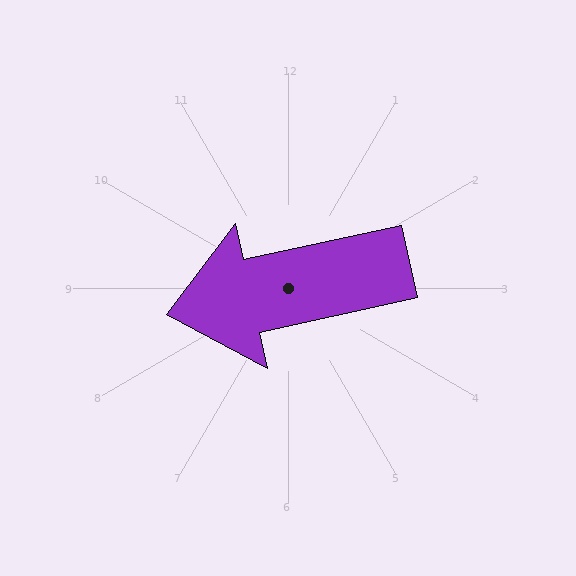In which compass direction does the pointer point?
West.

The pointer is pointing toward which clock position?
Roughly 9 o'clock.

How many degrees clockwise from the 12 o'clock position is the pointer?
Approximately 258 degrees.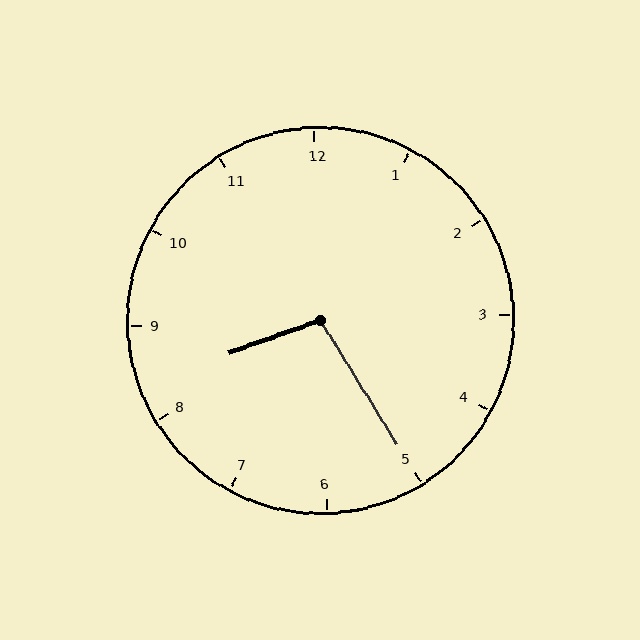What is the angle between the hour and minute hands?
Approximately 102 degrees.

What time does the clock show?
8:25.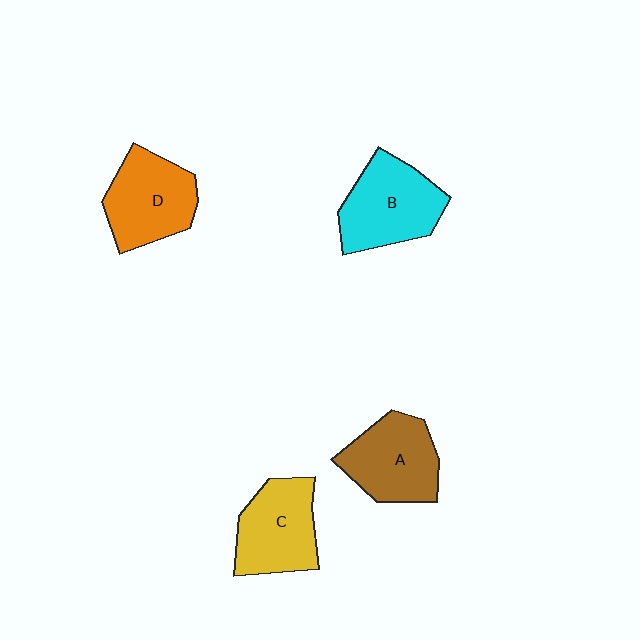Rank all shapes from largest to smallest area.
From largest to smallest: B (cyan), D (orange), A (brown), C (yellow).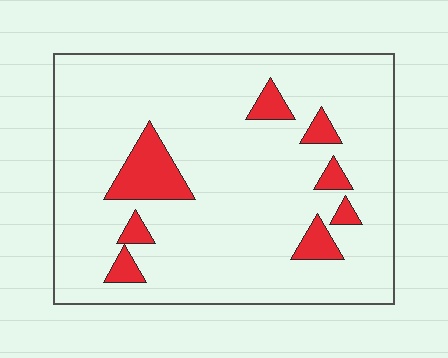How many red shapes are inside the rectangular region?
8.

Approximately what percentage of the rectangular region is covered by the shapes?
Approximately 10%.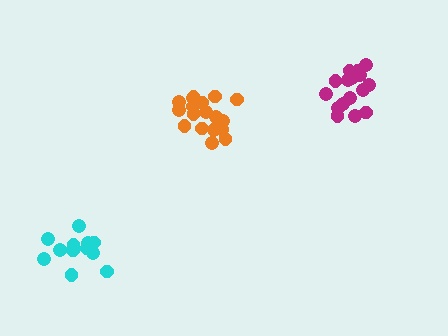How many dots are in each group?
Group 1: 13 dots, Group 2: 17 dots, Group 3: 19 dots (49 total).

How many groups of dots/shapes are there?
There are 3 groups.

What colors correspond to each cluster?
The clusters are colored: cyan, magenta, orange.